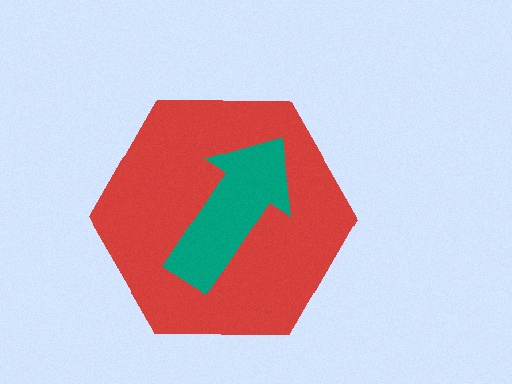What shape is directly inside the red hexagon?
The teal arrow.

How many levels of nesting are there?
2.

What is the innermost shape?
The teal arrow.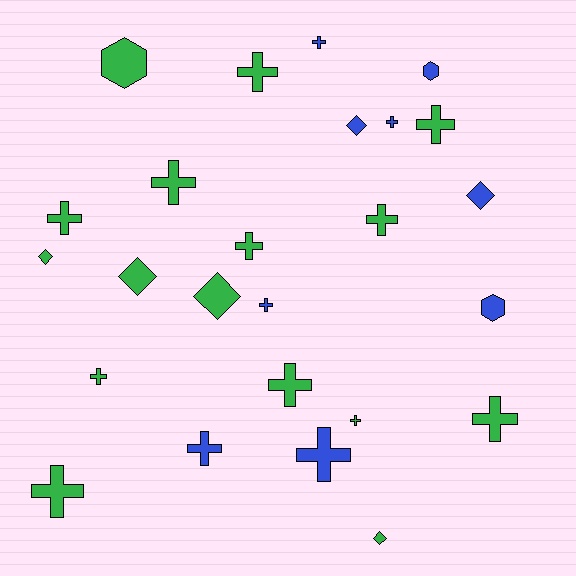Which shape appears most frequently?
Cross, with 16 objects.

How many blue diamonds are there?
There are 2 blue diamonds.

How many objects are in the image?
There are 25 objects.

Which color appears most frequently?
Green, with 16 objects.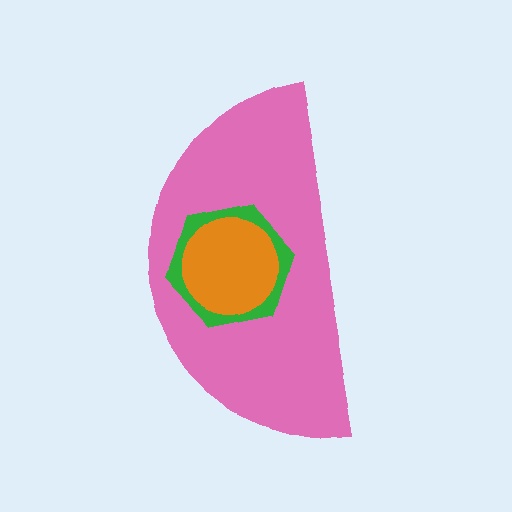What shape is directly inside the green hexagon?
The orange circle.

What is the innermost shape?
The orange circle.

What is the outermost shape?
The pink semicircle.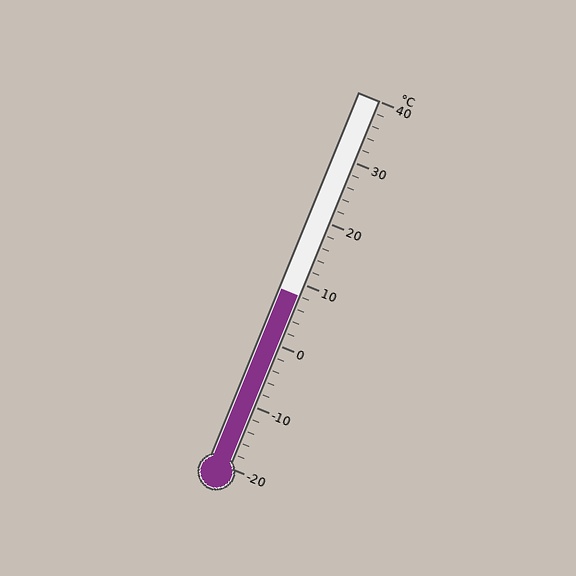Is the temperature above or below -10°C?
The temperature is above -10°C.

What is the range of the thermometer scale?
The thermometer scale ranges from -20°C to 40°C.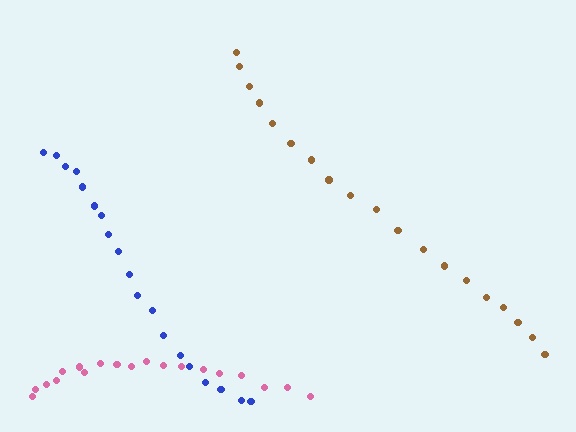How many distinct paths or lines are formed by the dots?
There are 3 distinct paths.